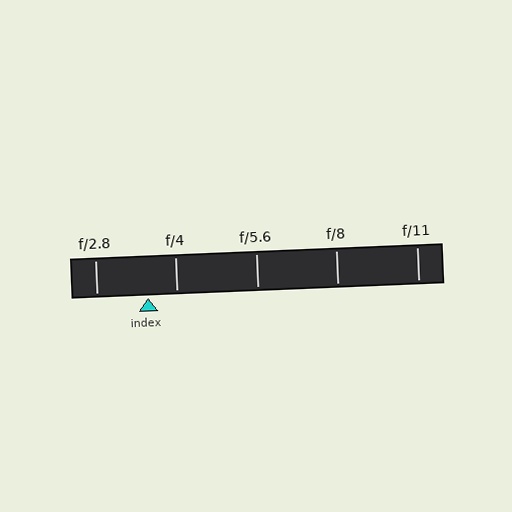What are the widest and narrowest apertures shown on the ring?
The widest aperture shown is f/2.8 and the narrowest is f/11.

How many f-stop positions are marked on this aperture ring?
There are 5 f-stop positions marked.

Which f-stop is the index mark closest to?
The index mark is closest to f/4.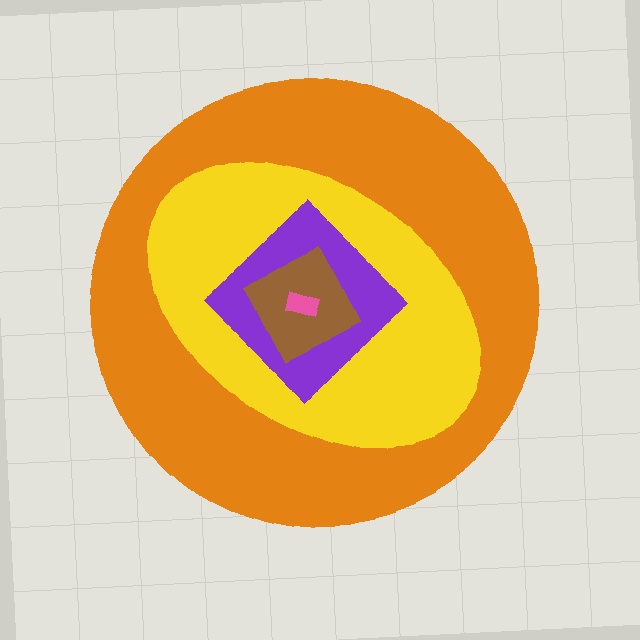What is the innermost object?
The pink rectangle.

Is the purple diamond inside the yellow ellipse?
Yes.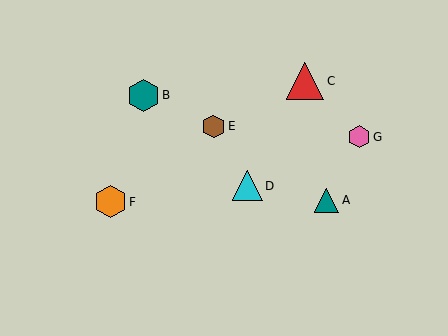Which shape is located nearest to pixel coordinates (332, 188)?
The teal triangle (labeled A) at (326, 200) is nearest to that location.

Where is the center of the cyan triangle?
The center of the cyan triangle is at (248, 186).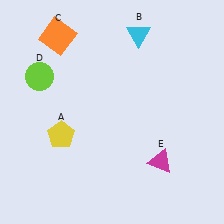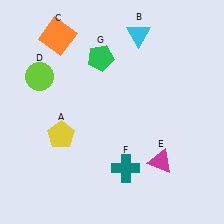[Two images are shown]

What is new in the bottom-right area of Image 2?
A teal cross (F) was added in the bottom-right area of Image 2.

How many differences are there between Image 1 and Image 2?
There are 2 differences between the two images.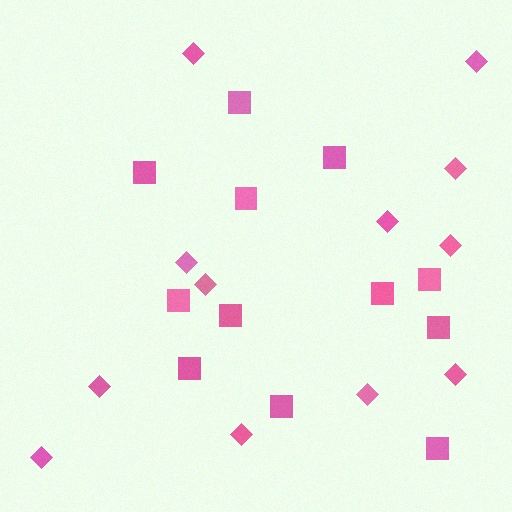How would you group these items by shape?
There are 2 groups: one group of squares (12) and one group of diamonds (12).